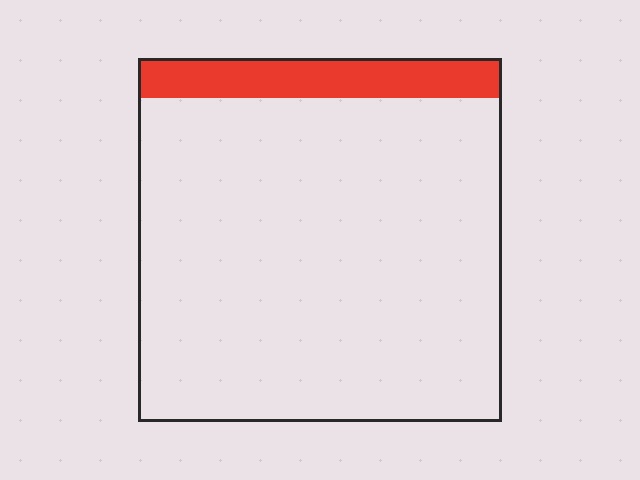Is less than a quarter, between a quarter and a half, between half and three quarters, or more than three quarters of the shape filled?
Less than a quarter.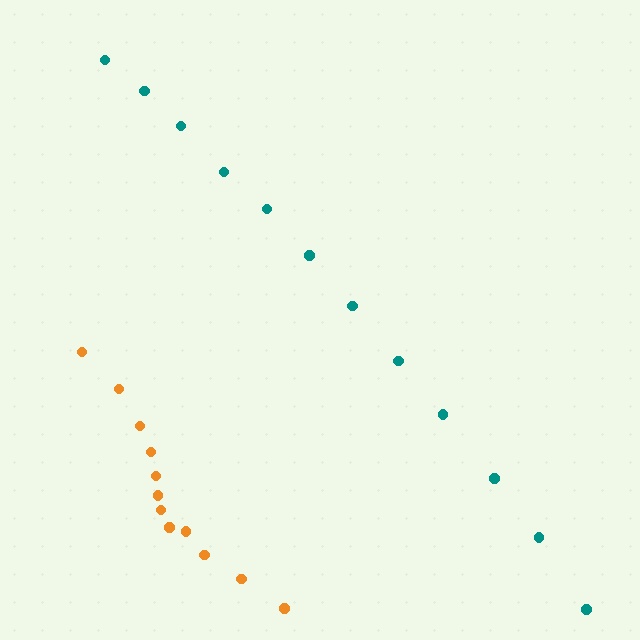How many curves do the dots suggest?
There are 2 distinct paths.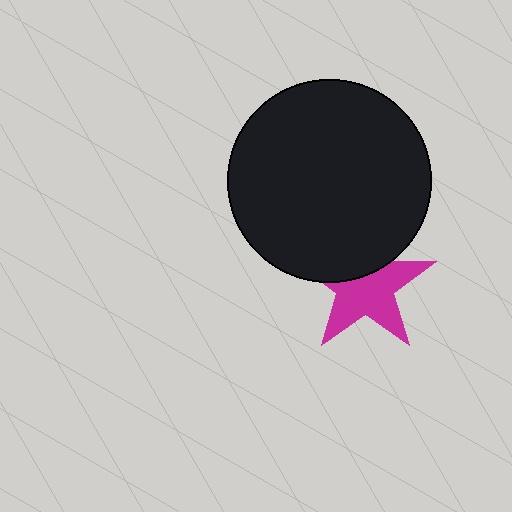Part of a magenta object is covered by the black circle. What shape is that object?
It is a star.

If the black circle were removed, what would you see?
You would see the complete magenta star.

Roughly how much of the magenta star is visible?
About half of it is visible (roughly 65%).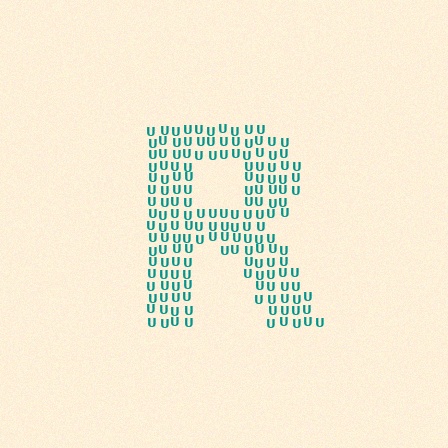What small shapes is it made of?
It is made of small letter U's.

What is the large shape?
The large shape is the letter R.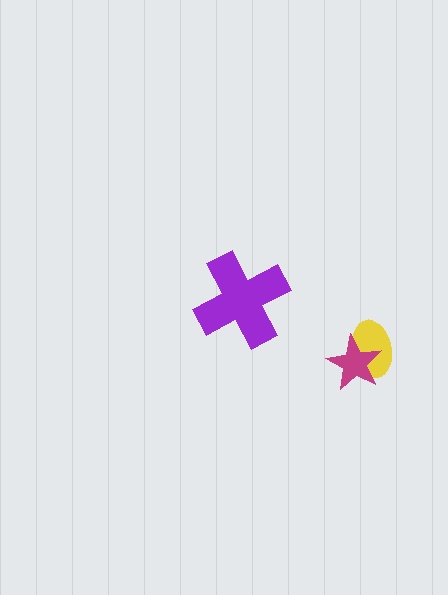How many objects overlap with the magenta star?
1 object overlaps with the magenta star.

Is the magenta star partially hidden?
No, no other shape covers it.